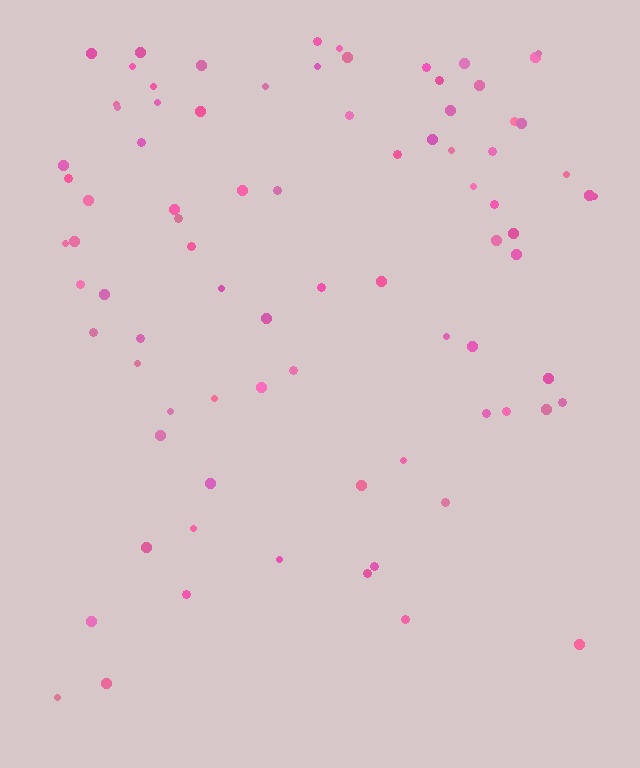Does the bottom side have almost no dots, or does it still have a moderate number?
Still a moderate number, just noticeably fewer than the top.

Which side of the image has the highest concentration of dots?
The top.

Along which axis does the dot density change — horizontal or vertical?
Vertical.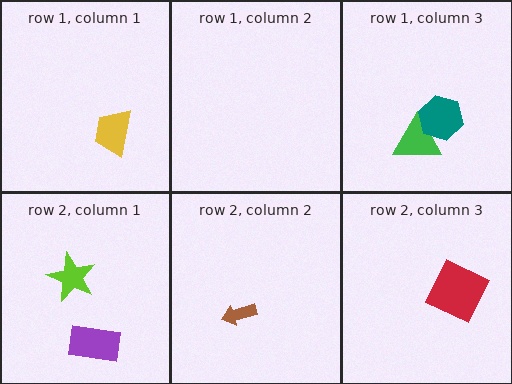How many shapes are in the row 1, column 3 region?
2.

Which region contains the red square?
The row 2, column 3 region.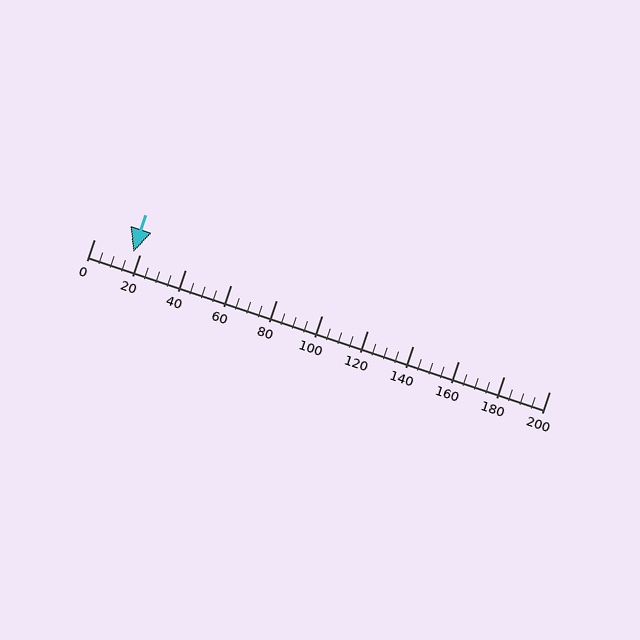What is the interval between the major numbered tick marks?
The major tick marks are spaced 20 units apart.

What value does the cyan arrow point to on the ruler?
The cyan arrow points to approximately 17.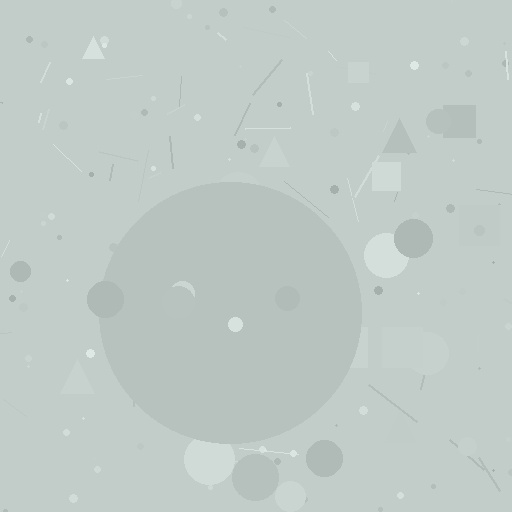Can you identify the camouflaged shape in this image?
The camouflaged shape is a circle.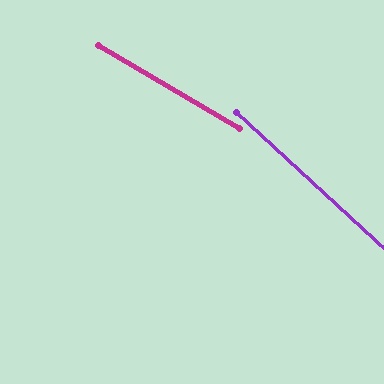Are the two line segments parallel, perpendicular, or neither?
Neither parallel nor perpendicular — they differ by about 12°.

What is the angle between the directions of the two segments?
Approximately 12 degrees.